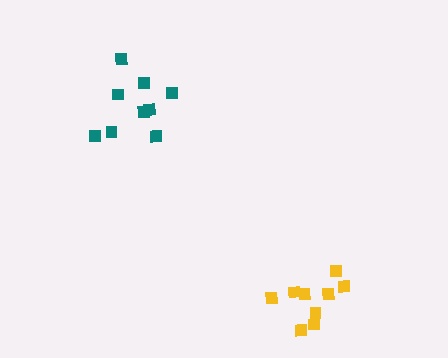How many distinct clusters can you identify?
There are 2 distinct clusters.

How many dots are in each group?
Group 1: 9 dots, Group 2: 9 dots (18 total).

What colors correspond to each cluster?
The clusters are colored: yellow, teal.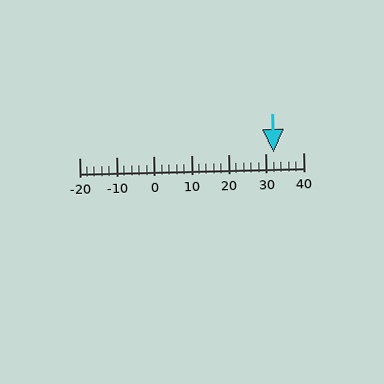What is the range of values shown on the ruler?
The ruler shows values from -20 to 40.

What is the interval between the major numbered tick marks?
The major tick marks are spaced 10 units apart.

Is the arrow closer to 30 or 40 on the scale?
The arrow is closer to 30.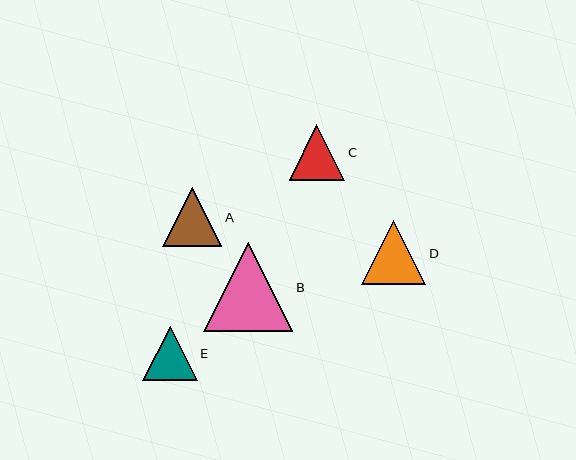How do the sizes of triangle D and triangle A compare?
Triangle D and triangle A are approximately the same size.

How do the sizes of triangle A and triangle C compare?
Triangle A and triangle C are approximately the same size.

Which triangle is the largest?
Triangle B is the largest with a size of approximately 89 pixels.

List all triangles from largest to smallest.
From largest to smallest: B, D, A, C, E.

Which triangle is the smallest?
Triangle E is the smallest with a size of approximately 54 pixels.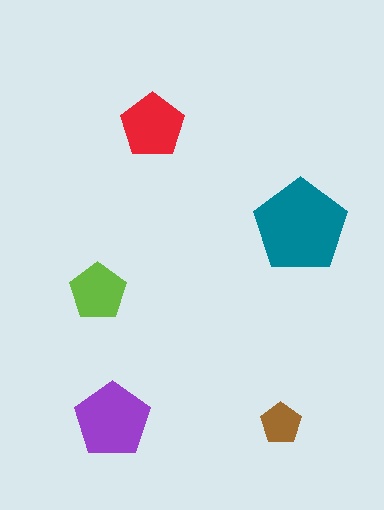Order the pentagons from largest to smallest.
the teal one, the purple one, the red one, the lime one, the brown one.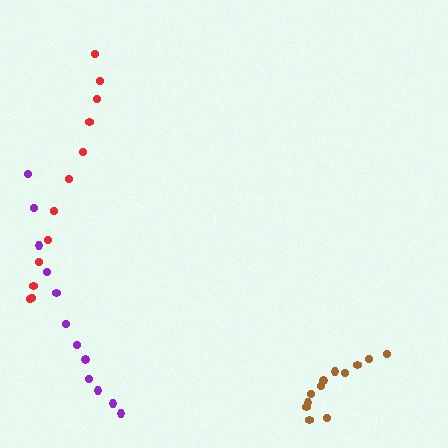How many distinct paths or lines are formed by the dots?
There are 3 distinct paths.